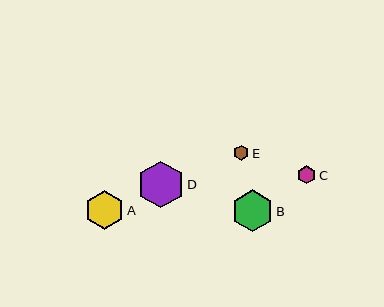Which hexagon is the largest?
Hexagon D is the largest with a size of approximately 47 pixels.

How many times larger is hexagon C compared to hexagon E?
Hexagon C is approximately 1.2 times the size of hexagon E.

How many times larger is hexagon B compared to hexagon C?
Hexagon B is approximately 2.3 times the size of hexagon C.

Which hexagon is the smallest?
Hexagon E is the smallest with a size of approximately 15 pixels.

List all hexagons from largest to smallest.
From largest to smallest: D, B, A, C, E.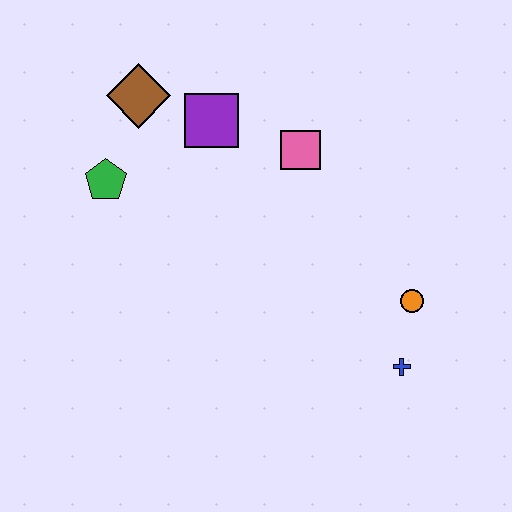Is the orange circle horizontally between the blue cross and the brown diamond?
No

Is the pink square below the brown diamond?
Yes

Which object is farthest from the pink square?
The blue cross is farthest from the pink square.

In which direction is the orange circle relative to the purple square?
The orange circle is to the right of the purple square.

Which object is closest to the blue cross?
The orange circle is closest to the blue cross.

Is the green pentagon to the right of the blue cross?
No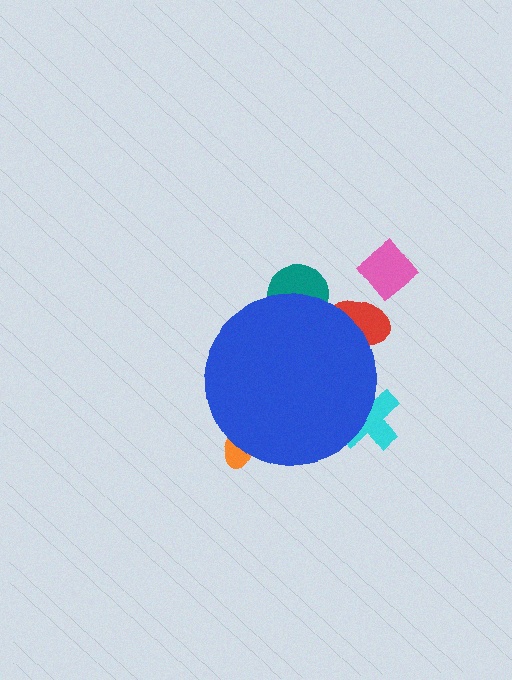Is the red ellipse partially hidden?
Yes, the red ellipse is partially hidden behind the blue circle.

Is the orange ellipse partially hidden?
Yes, the orange ellipse is partially hidden behind the blue circle.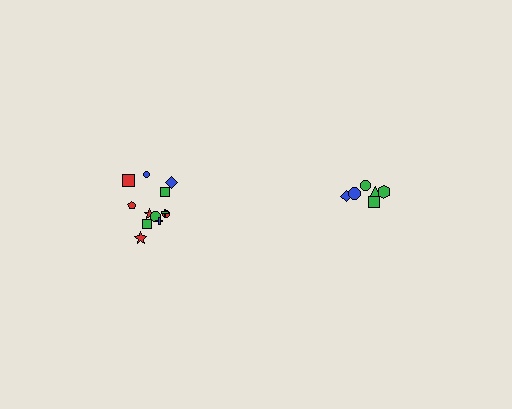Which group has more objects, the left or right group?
The left group.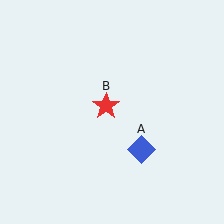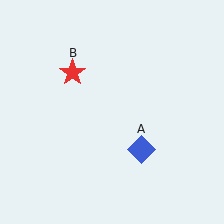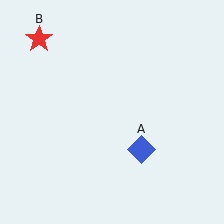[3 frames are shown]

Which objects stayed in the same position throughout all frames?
Blue diamond (object A) remained stationary.